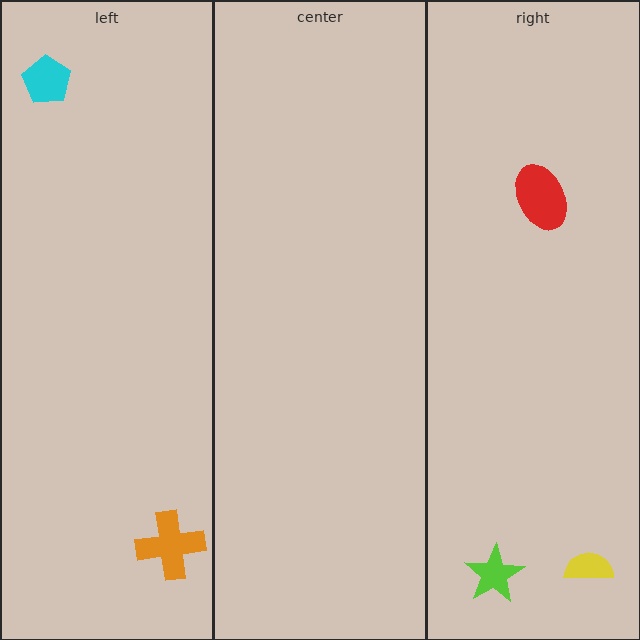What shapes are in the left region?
The cyan pentagon, the orange cross.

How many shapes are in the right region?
3.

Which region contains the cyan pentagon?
The left region.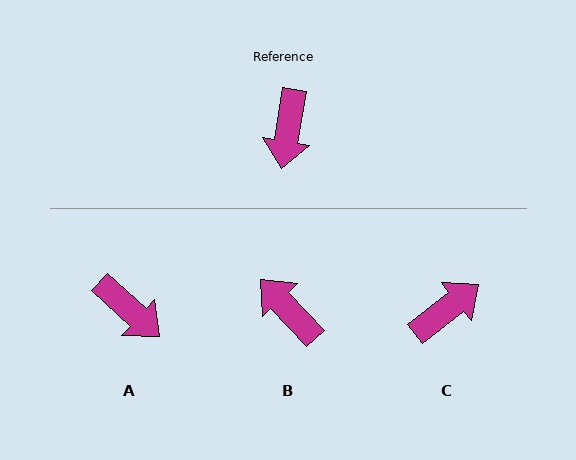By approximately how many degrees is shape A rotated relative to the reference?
Approximately 57 degrees counter-clockwise.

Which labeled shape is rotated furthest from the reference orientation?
C, about 138 degrees away.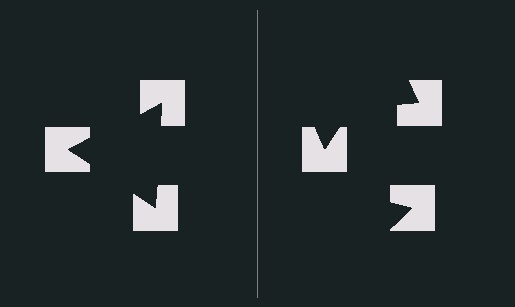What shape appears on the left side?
An illusory triangle.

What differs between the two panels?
The notched squares are positioned identically on both sides; only the wedge orientations differ. On the left they align to a triangle; on the right they are misaligned.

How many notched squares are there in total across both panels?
6 — 3 on each side.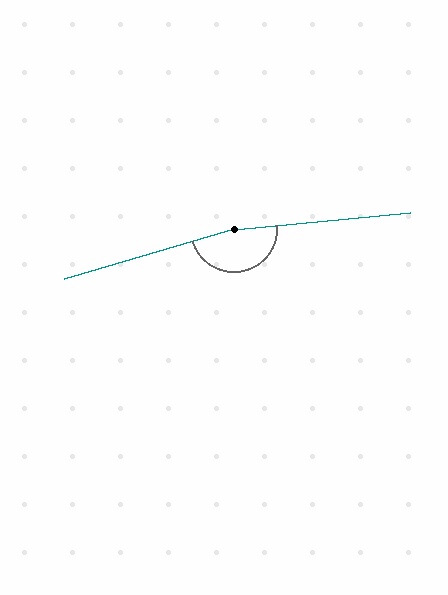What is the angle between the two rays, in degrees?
Approximately 169 degrees.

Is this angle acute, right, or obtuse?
It is obtuse.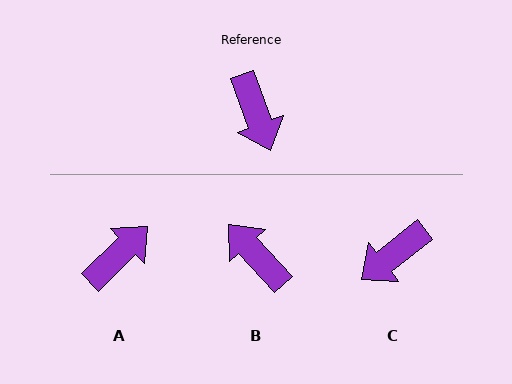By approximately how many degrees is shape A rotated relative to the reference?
Approximately 113 degrees counter-clockwise.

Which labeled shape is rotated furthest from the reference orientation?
B, about 158 degrees away.